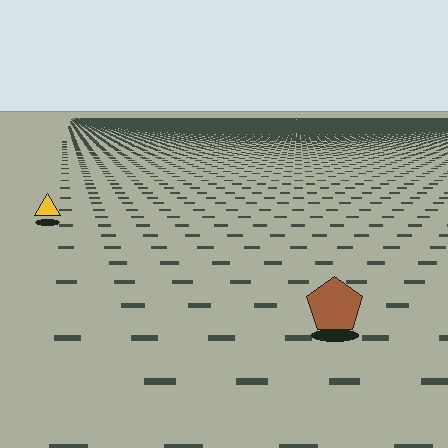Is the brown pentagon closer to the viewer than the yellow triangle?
Yes. The brown pentagon is closer — you can tell from the texture gradient: the ground texture is coarser near it.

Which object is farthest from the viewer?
The yellow triangle is farthest from the viewer. It appears smaller and the ground texture around it is denser.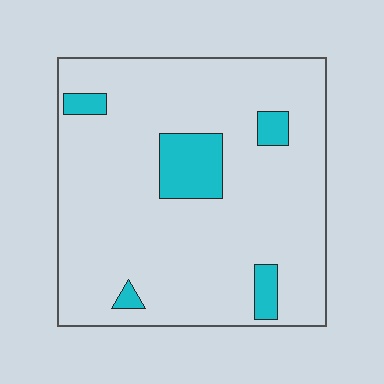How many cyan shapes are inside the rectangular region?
5.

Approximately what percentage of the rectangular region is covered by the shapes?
Approximately 10%.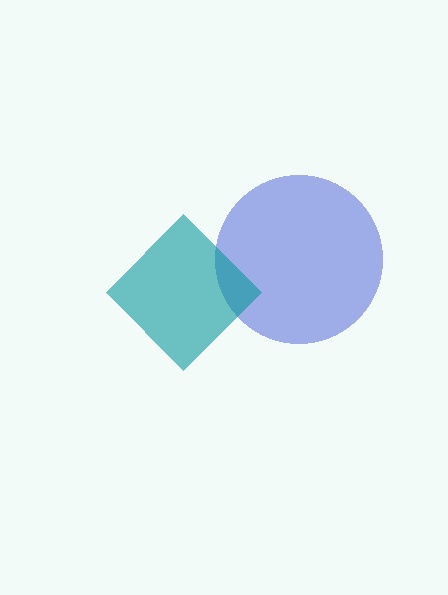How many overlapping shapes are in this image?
There are 2 overlapping shapes in the image.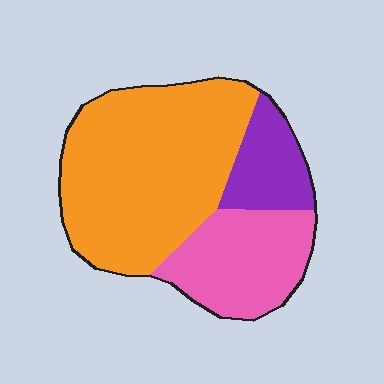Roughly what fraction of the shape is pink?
Pink covers roughly 25% of the shape.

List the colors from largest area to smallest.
From largest to smallest: orange, pink, purple.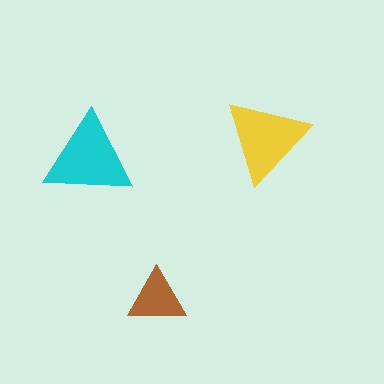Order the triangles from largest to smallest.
the cyan one, the yellow one, the brown one.